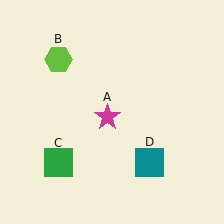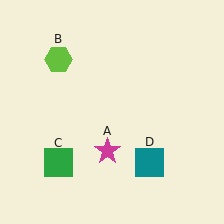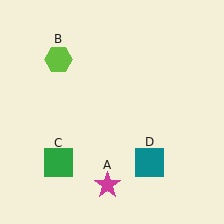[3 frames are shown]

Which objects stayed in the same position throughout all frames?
Lime hexagon (object B) and green square (object C) and teal square (object D) remained stationary.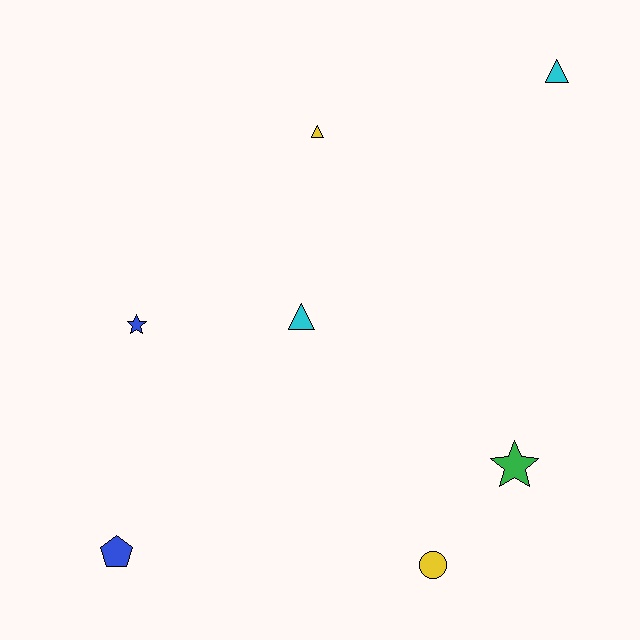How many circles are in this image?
There is 1 circle.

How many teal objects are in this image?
There are no teal objects.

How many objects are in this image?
There are 7 objects.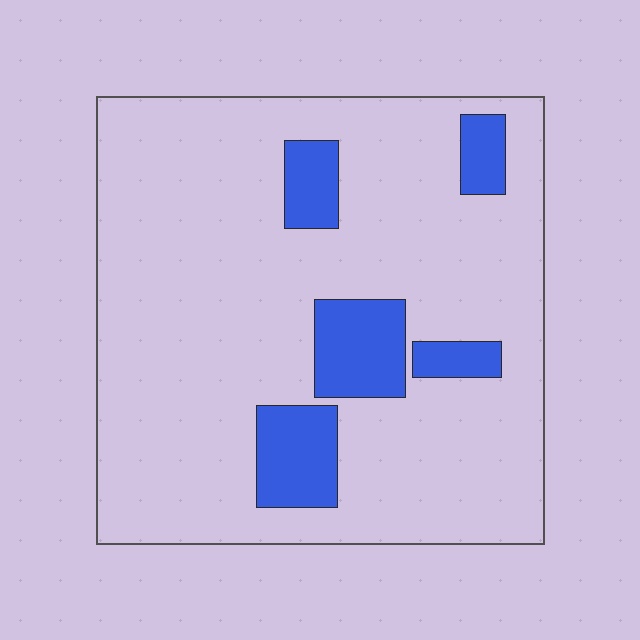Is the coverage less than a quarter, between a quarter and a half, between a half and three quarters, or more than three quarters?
Less than a quarter.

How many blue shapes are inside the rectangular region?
5.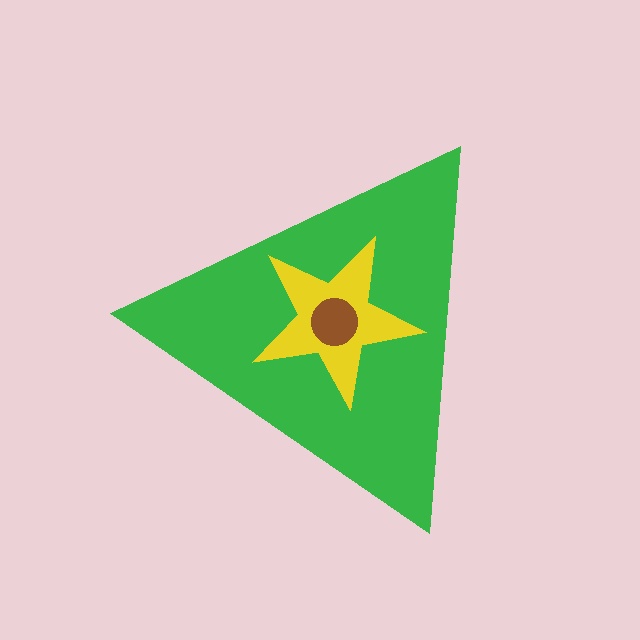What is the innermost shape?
The brown circle.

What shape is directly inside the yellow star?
The brown circle.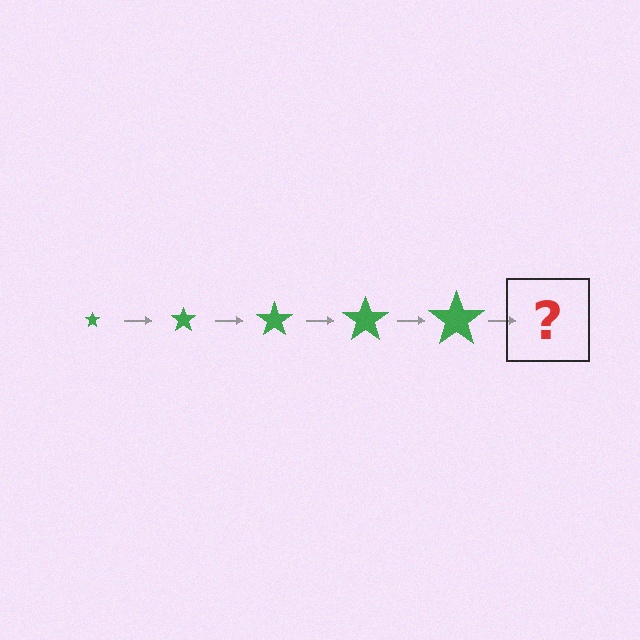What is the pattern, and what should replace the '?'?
The pattern is that the star gets progressively larger each step. The '?' should be a green star, larger than the previous one.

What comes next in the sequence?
The next element should be a green star, larger than the previous one.